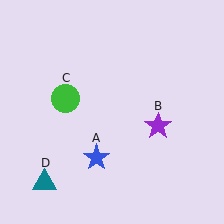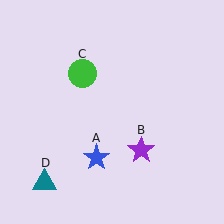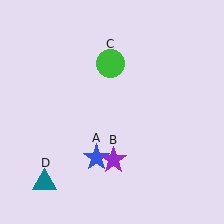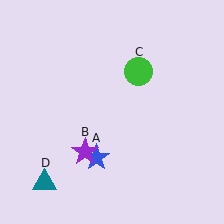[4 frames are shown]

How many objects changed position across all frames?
2 objects changed position: purple star (object B), green circle (object C).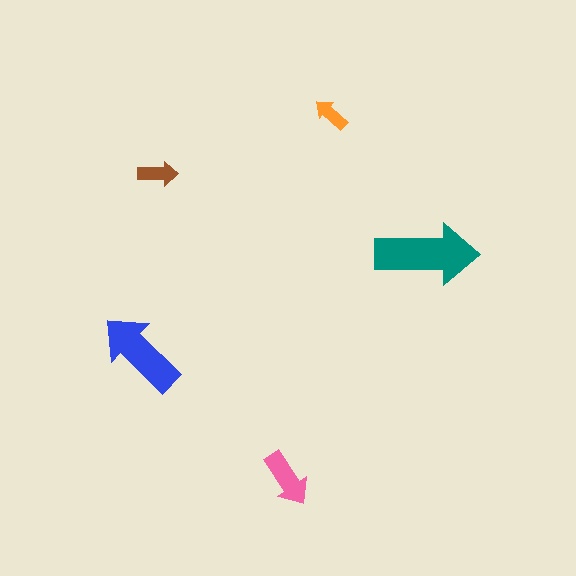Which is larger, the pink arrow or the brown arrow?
The pink one.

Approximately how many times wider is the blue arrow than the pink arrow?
About 1.5 times wider.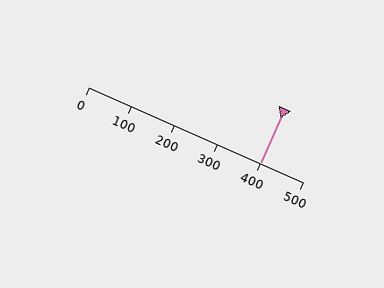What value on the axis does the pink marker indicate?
The marker indicates approximately 400.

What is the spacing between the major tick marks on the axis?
The major ticks are spaced 100 apart.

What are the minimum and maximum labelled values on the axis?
The axis runs from 0 to 500.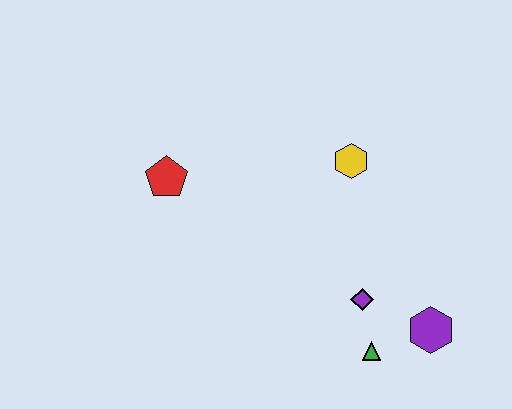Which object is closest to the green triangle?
The purple diamond is closest to the green triangle.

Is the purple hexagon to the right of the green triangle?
Yes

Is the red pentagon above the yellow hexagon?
No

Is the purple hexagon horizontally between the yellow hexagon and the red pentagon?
No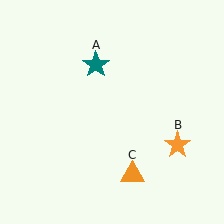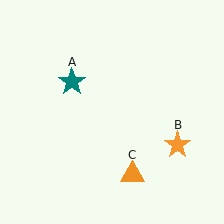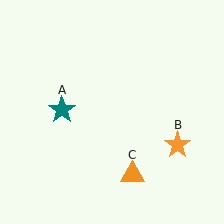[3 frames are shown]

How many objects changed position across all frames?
1 object changed position: teal star (object A).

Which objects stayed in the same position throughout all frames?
Orange star (object B) and orange triangle (object C) remained stationary.